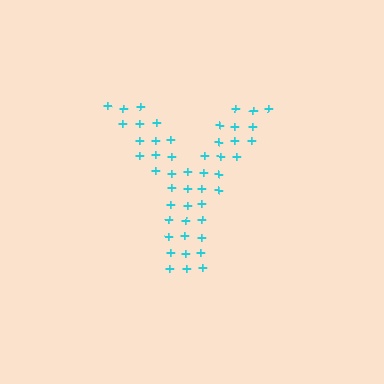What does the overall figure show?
The overall figure shows the letter Y.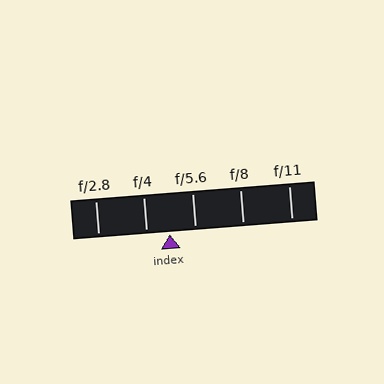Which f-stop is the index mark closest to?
The index mark is closest to f/4.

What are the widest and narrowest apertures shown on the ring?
The widest aperture shown is f/2.8 and the narrowest is f/11.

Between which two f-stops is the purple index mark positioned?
The index mark is between f/4 and f/5.6.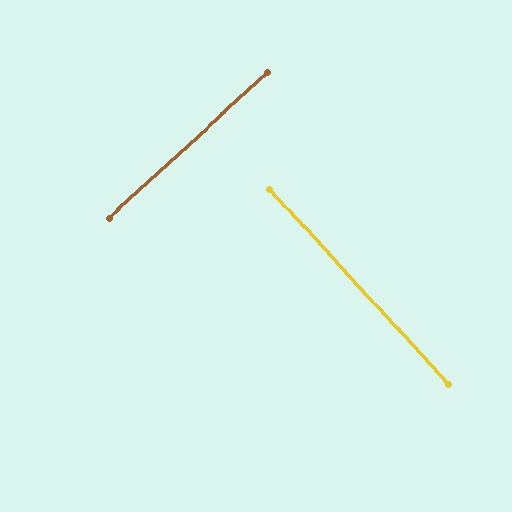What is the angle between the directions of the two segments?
Approximately 90 degrees.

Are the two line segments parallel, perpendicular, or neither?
Perpendicular — they meet at approximately 90°.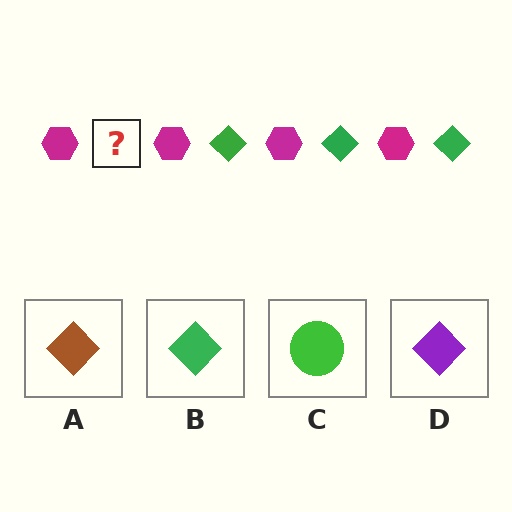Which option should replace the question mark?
Option B.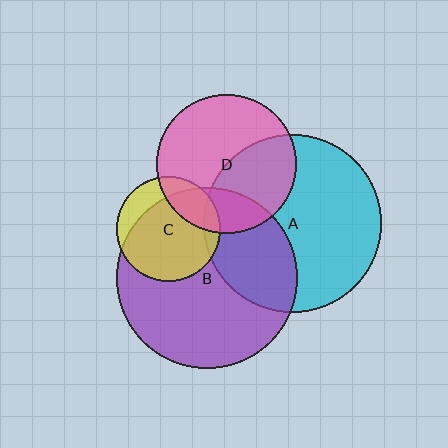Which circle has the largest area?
Circle B (purple).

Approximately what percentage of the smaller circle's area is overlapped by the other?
Approximately 80%.